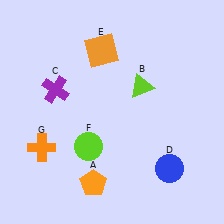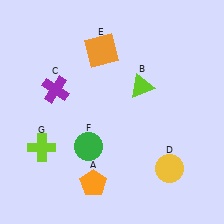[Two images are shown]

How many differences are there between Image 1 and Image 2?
There are 3 differences between the two images.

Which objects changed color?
D changed from blue to yellow. F changed from lime to green. G changed from orange to lime.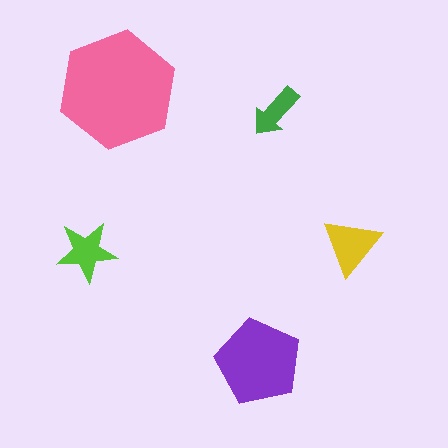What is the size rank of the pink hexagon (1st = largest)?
1st.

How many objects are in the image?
There are 5 objects in the image.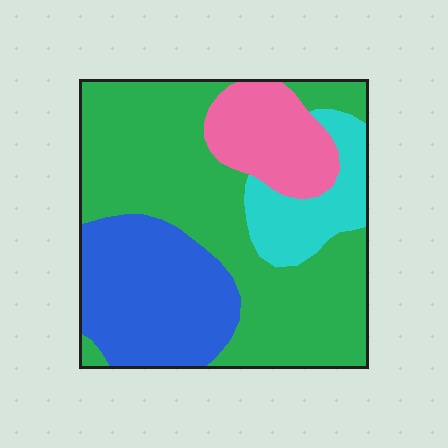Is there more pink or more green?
Green.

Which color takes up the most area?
Green, at roughly 50%.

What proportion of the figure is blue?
Blue covers roughly 25% of the figure.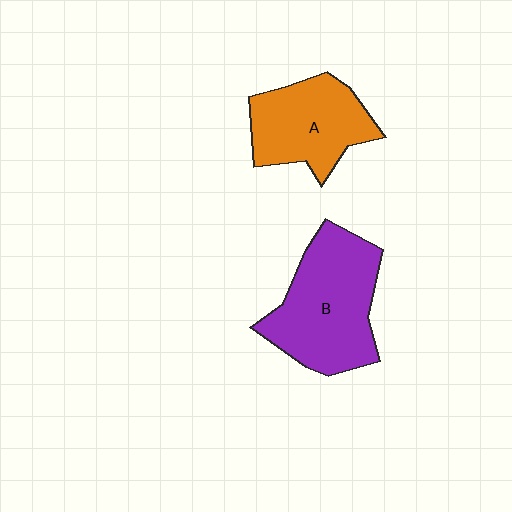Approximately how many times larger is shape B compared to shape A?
Approximately 1.3 times.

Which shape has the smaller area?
Shape A (orange).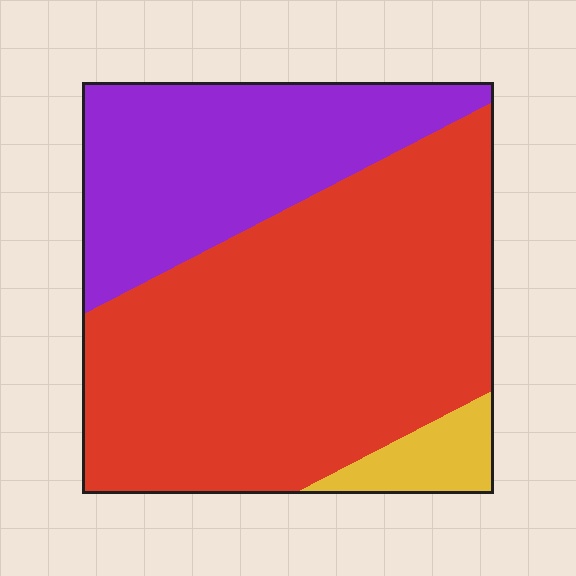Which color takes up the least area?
Yellow, at roughly 5%.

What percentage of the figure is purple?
Purple covers 31% of the figure.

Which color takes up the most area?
Red, at roughly 65%.